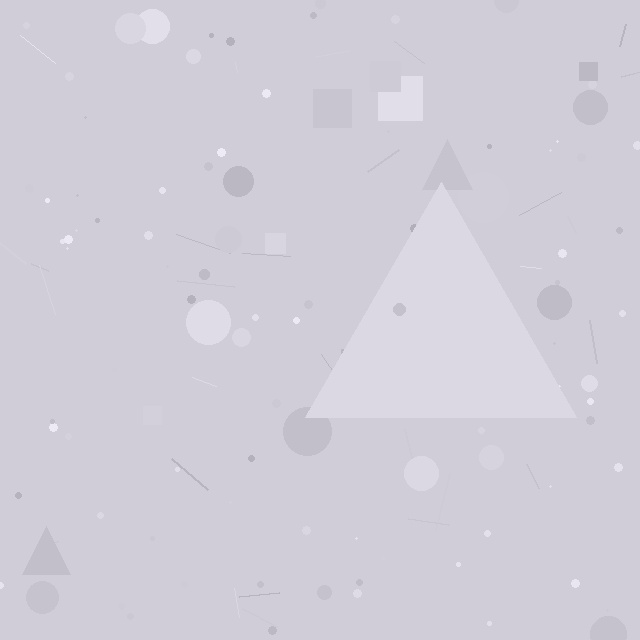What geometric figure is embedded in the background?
A triangle is embedded in the background.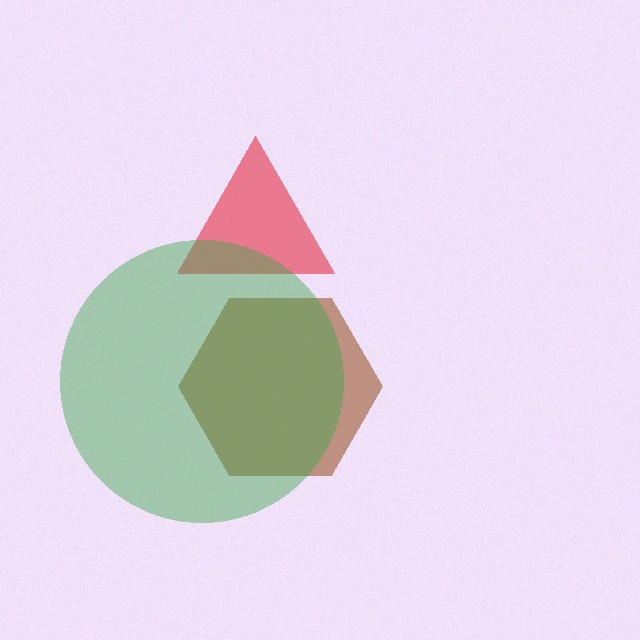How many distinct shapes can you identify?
There are 3 distinct shapes: a red triangle, a brown hexagon, a green circle.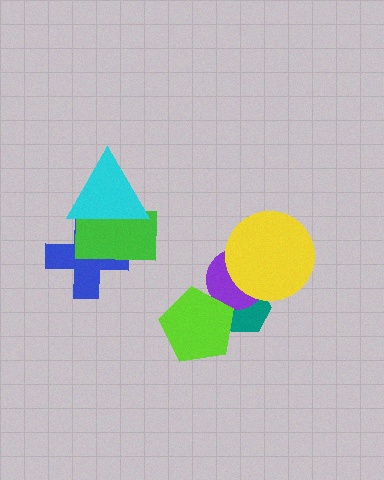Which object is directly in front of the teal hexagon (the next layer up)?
The purple circle is directly in front of the teal hexagon.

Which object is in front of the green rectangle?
The cyan triangle is in front of the green rectangle.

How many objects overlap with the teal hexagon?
3 objects overlap with the teal hexagon.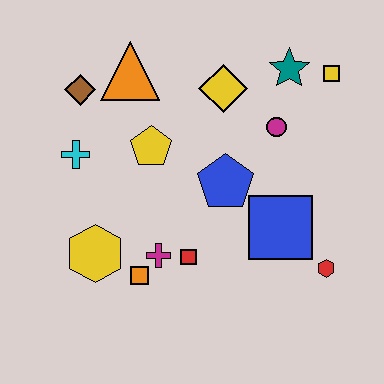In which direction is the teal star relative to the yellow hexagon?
The teal star is to the right of the yellow hexagon.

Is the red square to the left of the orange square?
No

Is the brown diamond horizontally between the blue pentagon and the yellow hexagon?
No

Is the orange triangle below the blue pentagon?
No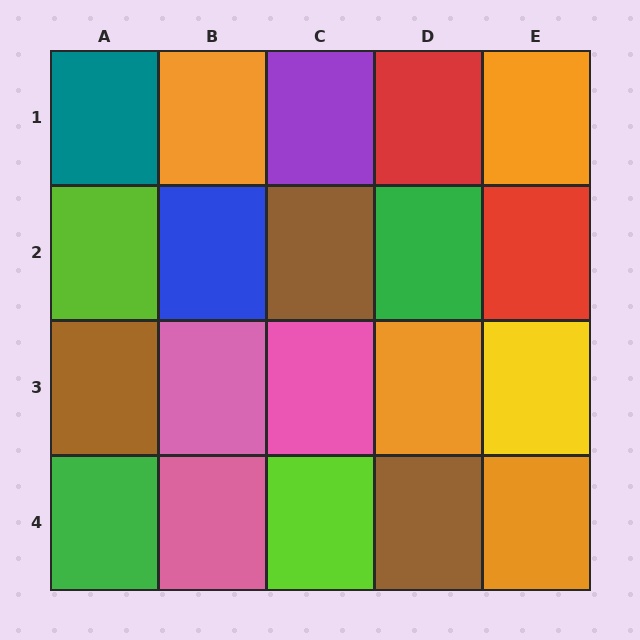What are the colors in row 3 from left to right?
Brown, pink, pink, orange, yellow.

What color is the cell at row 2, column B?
Blue.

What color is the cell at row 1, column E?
Orange.